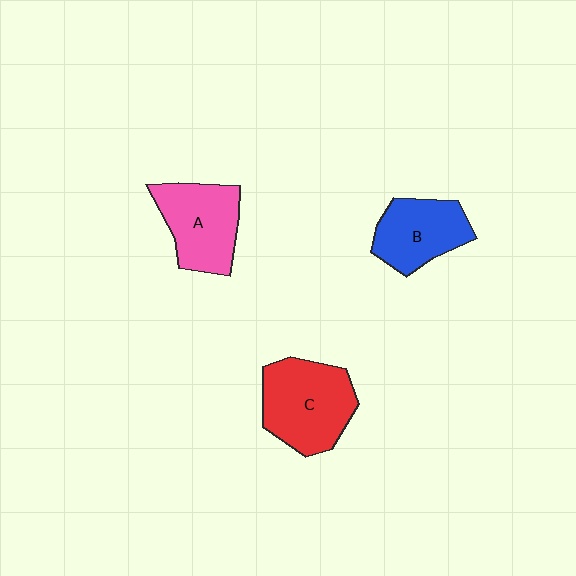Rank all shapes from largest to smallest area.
From largest to smallest: C (red), A (pink), B (blue).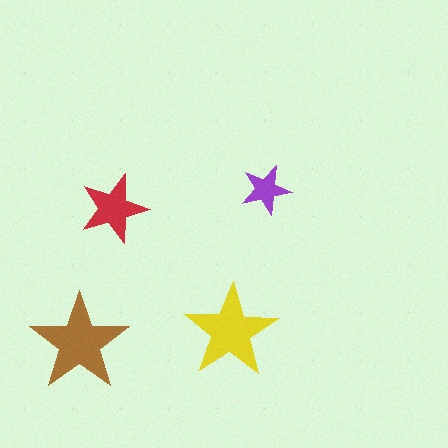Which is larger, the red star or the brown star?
The brown one.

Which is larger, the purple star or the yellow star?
The yellow one.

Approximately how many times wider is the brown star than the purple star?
About 2 times wider.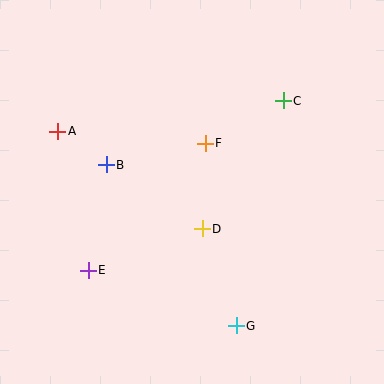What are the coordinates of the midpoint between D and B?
The midpoint between D and B is at (154, 197).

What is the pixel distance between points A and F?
The distance between A and F is 148 pixels.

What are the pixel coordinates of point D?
Point D is at (202, 229).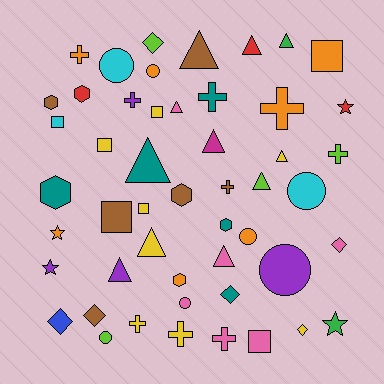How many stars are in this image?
There are 4 stars.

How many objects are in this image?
There are 50 objects.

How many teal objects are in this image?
There are 5 teal objects.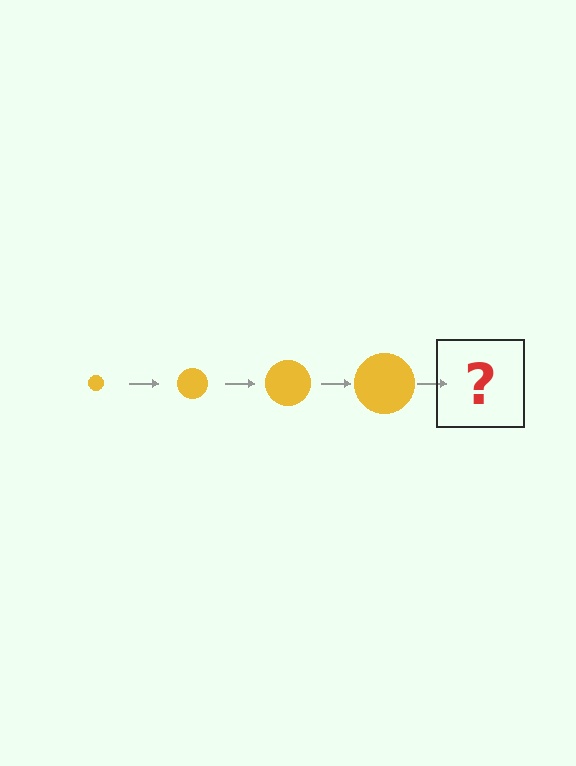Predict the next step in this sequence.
The next step is a yellow circle, larger than the previous one.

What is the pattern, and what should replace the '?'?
The pattern is that the circle gets progressively larger each step. The '?' should be a yellow circle, larger than the previous one.